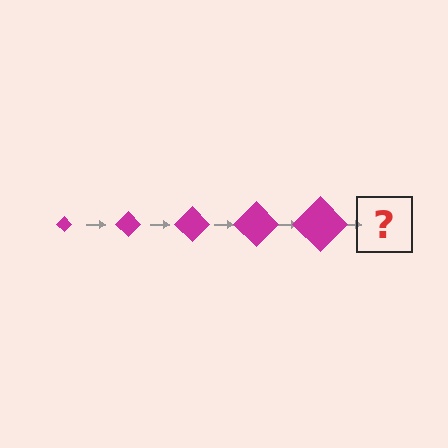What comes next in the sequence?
The next element should be a magenta diamond, larger than the previous one.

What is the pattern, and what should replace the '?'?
The pattern is that the diamond gets progressively larger each step. The '?' should be a magenta diamond, larger than the previous one.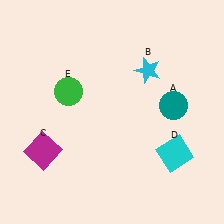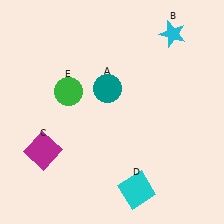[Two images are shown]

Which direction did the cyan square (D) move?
The cyan square (D) moved left.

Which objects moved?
The objects that moved are: the teal circle (A), the cyan star (B), the cyan square (D).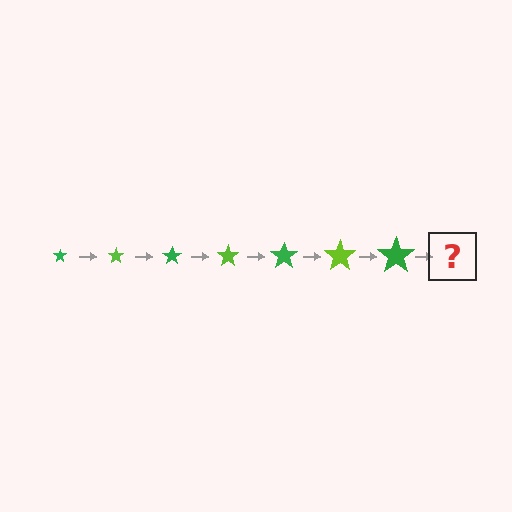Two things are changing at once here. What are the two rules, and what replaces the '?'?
The two rules are that the star grows larger each step and the color cycles through green and lime. The '?' should be a lime star, larger than the previous one.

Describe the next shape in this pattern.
It should be a lime star, larger than the previous one.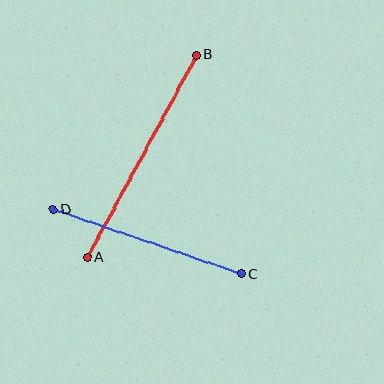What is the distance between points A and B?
The distance is approximately 230 pixels.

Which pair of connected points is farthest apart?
Points A and B are farthest apart.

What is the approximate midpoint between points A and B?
The midpoint is at approximately (142, 156) pixels.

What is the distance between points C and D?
The distance is approximately 198 pixels.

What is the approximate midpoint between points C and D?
The midpoint is at approximately (147, 242) pixels.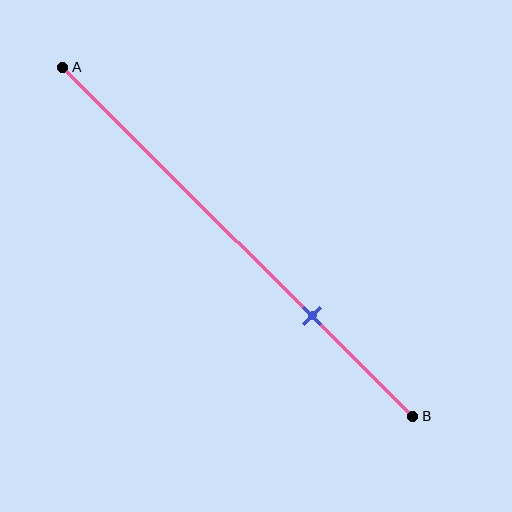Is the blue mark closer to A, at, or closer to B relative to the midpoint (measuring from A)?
The blue mark is closer to point B than the midpoint of segment AB.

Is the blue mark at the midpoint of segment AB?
No, the mark is at about 70% from A, not at the 50% midpoint.